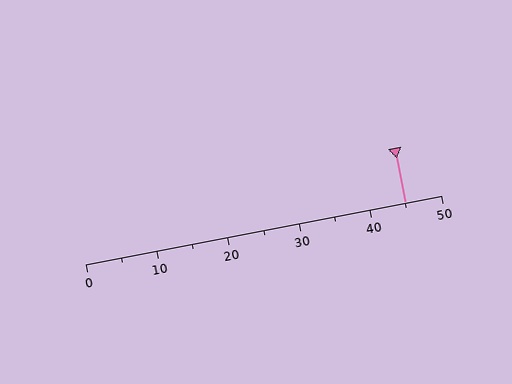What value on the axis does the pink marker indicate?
The marker indicates approximately 45.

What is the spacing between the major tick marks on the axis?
The major ticks are spaced 10 apart.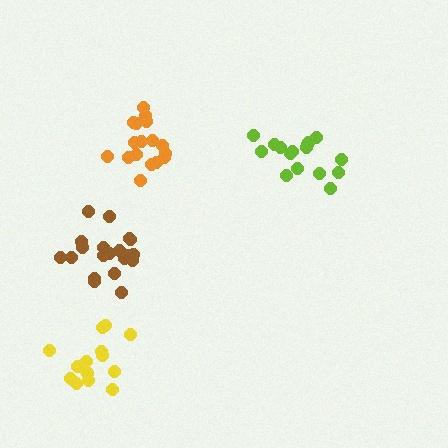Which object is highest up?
The orange cluster is topmost.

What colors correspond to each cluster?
The clusters are colored: lime, orange, brown, yellow.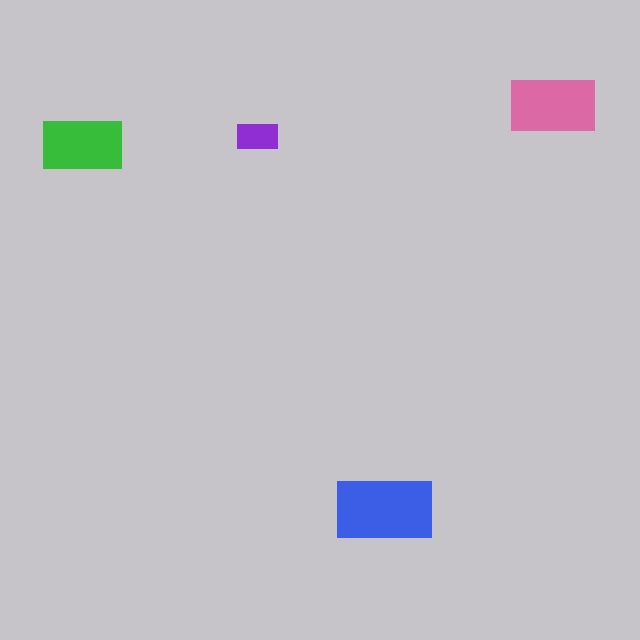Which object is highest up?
The pink rectangle is topmost.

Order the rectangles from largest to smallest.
the blue one, the pink one, the green one, the purple one.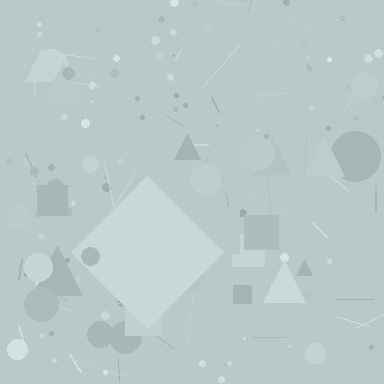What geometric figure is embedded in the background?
A diamond is embedded in the background.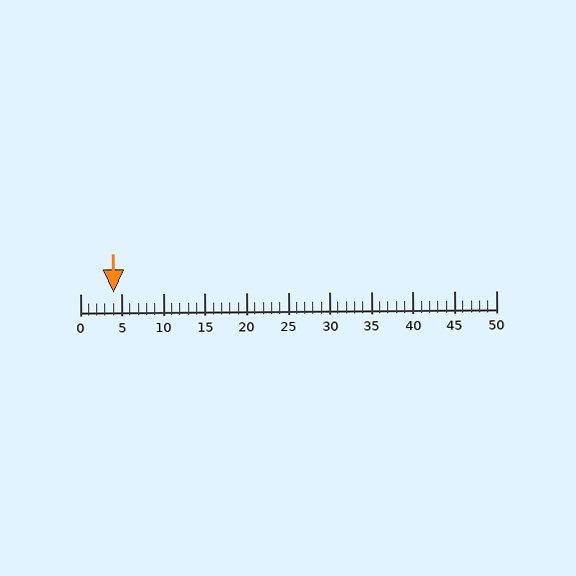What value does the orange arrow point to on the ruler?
The orange arrow points to approximately 4.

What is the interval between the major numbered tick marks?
The major tick marks are spaced 5 units apart.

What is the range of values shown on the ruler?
The ruler shows values from 0 to 50.